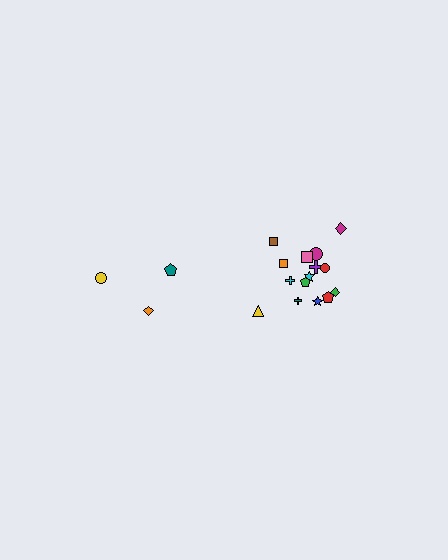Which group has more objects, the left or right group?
The right group.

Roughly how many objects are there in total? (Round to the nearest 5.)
Roughly 20 objects in total.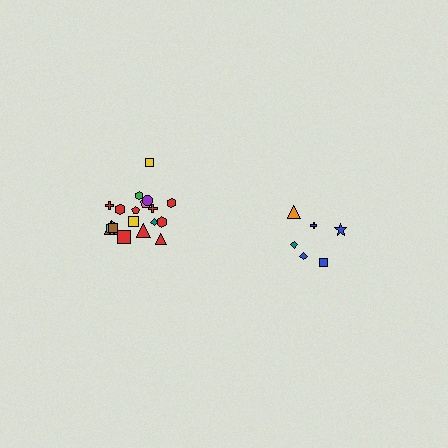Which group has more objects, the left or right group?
The left group.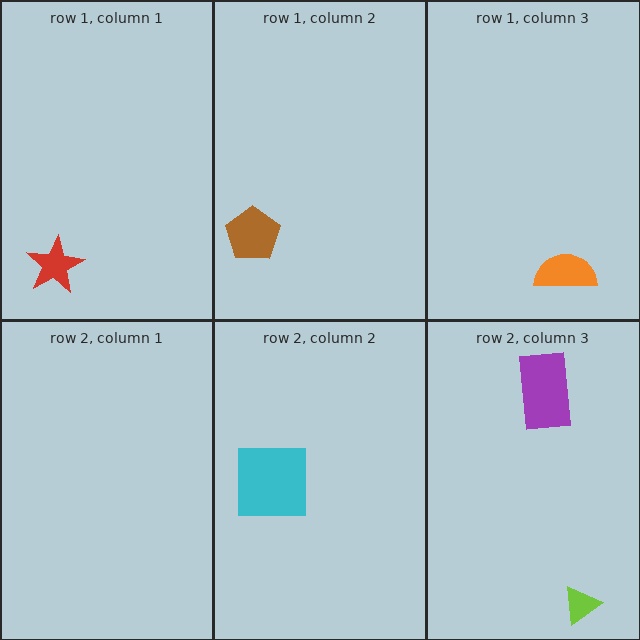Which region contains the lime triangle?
The row 2, column 3 region.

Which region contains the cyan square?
The row 2, column 2 region.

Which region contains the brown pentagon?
The row 1, column 2 region.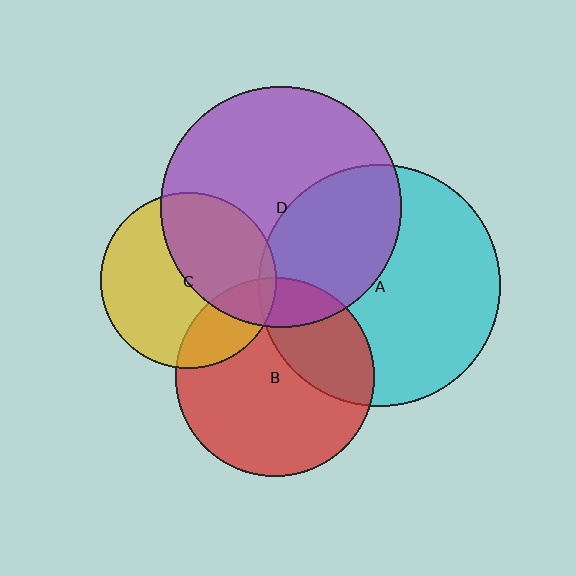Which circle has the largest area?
Circle A (cyan).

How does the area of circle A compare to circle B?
Approximately 1.5 times.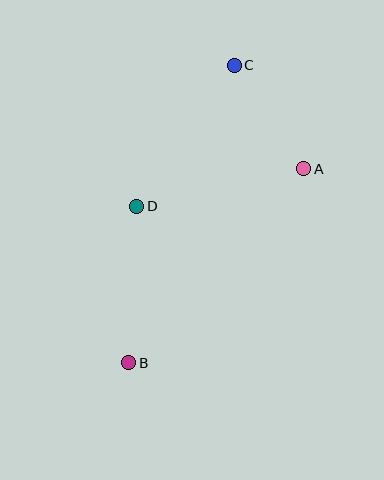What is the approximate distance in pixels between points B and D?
The distance between B and D is approximately 157 pixels.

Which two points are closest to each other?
Points A and C are closest to each other.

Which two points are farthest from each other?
Points B and C are farthest from each other.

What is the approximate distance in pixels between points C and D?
The distance between C and D is approximately 171 pixels.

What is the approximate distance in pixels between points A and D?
The distance between A and D is approximately 171 pixels.